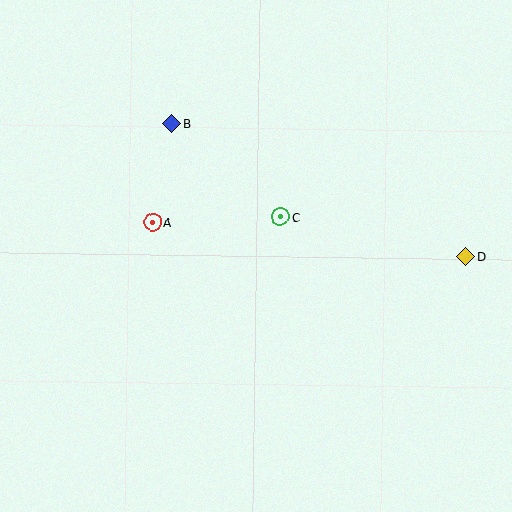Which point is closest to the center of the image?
Point C at (280, 217) is closest to the center.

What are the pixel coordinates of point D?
Point D is at (466, 257).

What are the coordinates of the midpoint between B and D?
The midpoint between B and D is at (319, 190).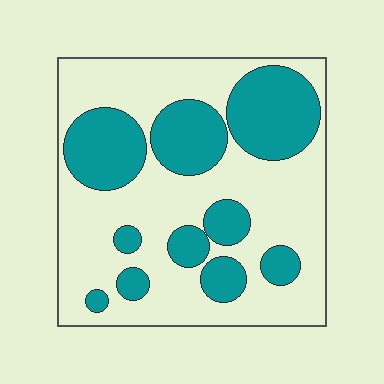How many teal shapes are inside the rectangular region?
10.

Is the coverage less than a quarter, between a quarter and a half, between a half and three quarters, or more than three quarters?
Between a quarter and a half.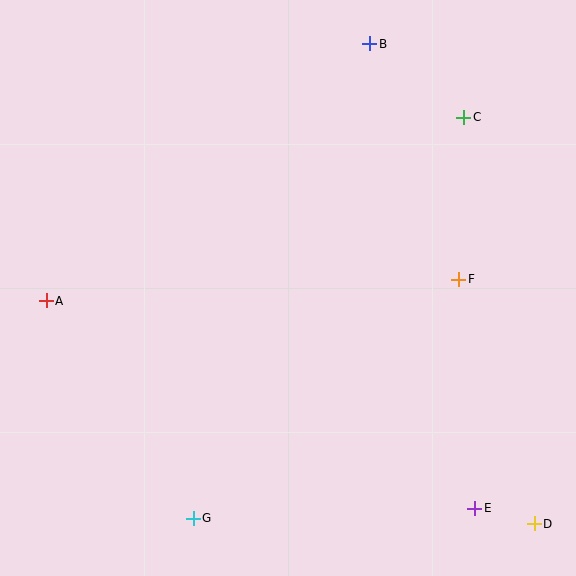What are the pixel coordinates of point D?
Point D is at (534, 524).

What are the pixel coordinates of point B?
Point B is at (370, 44).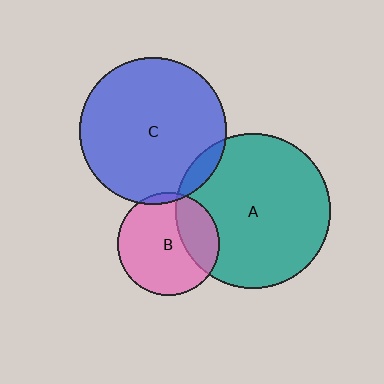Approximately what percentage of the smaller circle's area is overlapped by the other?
Approximately 5%.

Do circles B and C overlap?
Yes.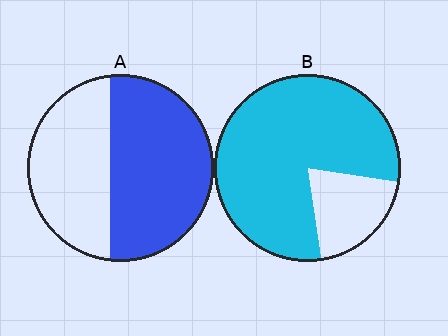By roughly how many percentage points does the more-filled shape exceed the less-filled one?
By roughly 25 percentage points (B over A).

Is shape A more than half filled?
Yes.